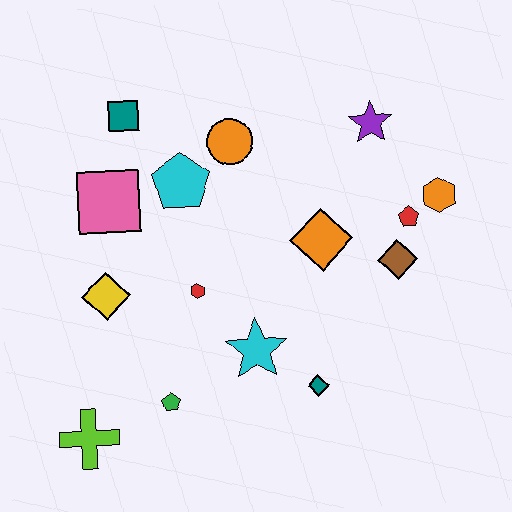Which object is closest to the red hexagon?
The cyan star is closest to the red hexagon.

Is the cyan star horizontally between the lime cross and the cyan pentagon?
No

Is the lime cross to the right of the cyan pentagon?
No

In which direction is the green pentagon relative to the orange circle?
The green pentagon is below the orange circle.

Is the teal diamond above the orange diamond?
No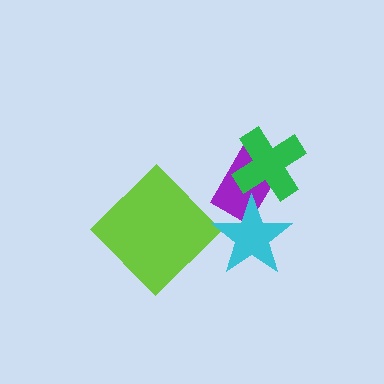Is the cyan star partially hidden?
No, no other shape covers it.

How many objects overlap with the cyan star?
1 object overlaps with the cyan star.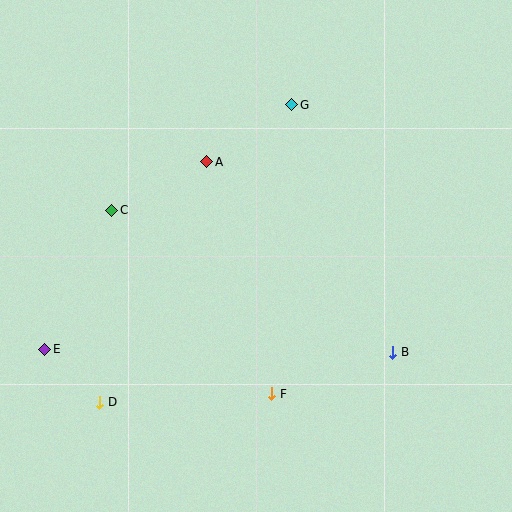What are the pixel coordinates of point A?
Point A is at (207, 162).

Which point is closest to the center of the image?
Point A at (207, 162) is closest to the center.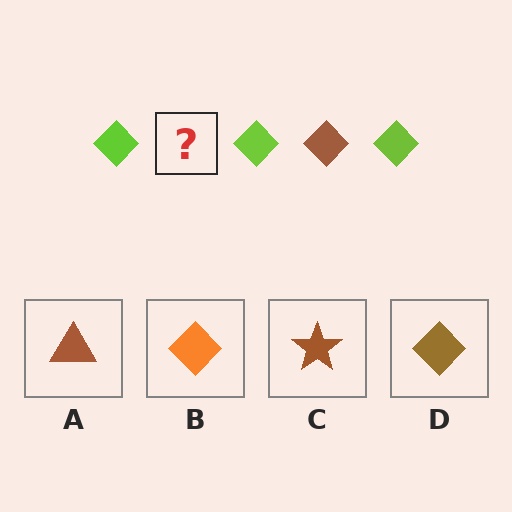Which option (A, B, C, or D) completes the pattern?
D.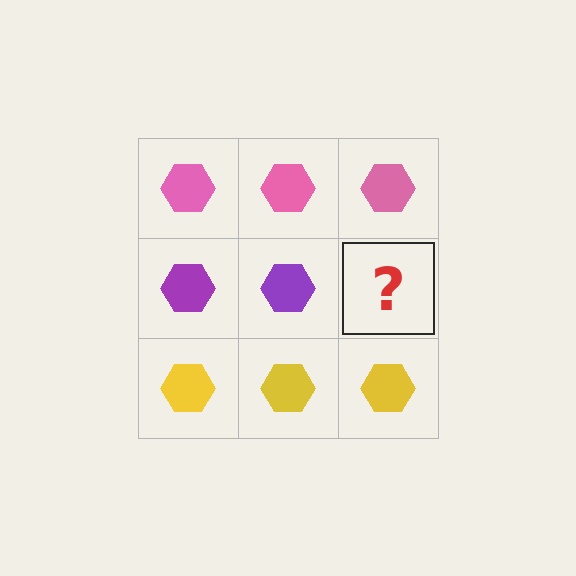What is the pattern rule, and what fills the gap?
The rule is that each row has a consistent color. The gap should be filled with a purple hexagon.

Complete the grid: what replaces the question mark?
The question mark should be replaced with a purple hexagon.